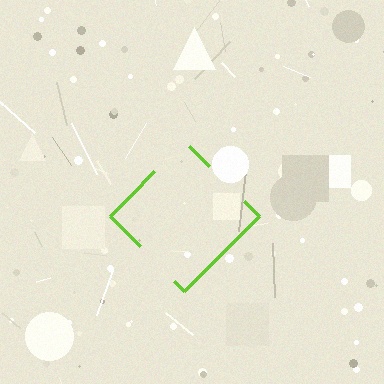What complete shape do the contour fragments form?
The contour fragments form a diamond.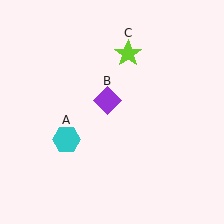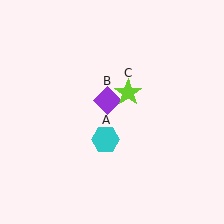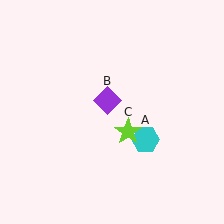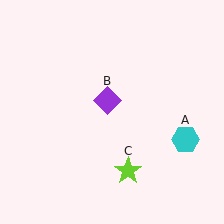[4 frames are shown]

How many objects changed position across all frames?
2 objects changed position: cyan hexagon (object A), lime star (object C).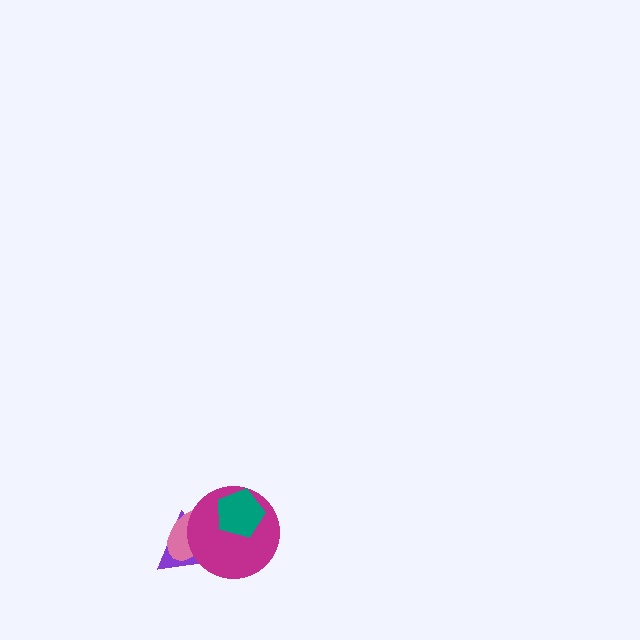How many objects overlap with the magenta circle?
3 objects overlap with the magenta circle.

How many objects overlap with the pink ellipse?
2 objects overlap with the pink ellipse.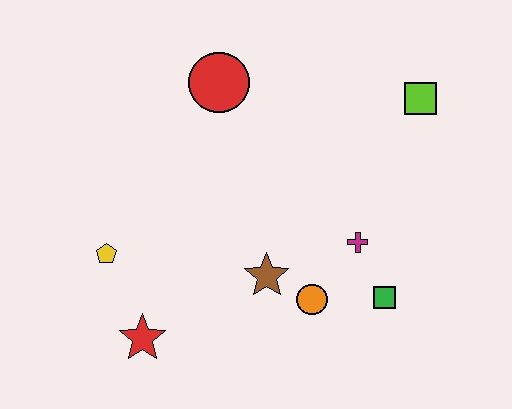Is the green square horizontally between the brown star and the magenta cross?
No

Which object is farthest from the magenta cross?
The yellow pentagon is farthest from the magenta cross.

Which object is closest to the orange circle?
The brown star is closest to the orange circle.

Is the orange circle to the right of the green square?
No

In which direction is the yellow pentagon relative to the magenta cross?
The yellow pentagon is to the left of the magenta cross.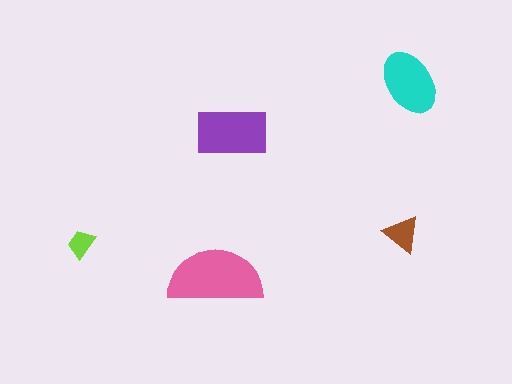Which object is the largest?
The pink semicircle.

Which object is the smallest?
The lime trapezoid.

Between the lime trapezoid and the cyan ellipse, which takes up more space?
The cyan ellipse.